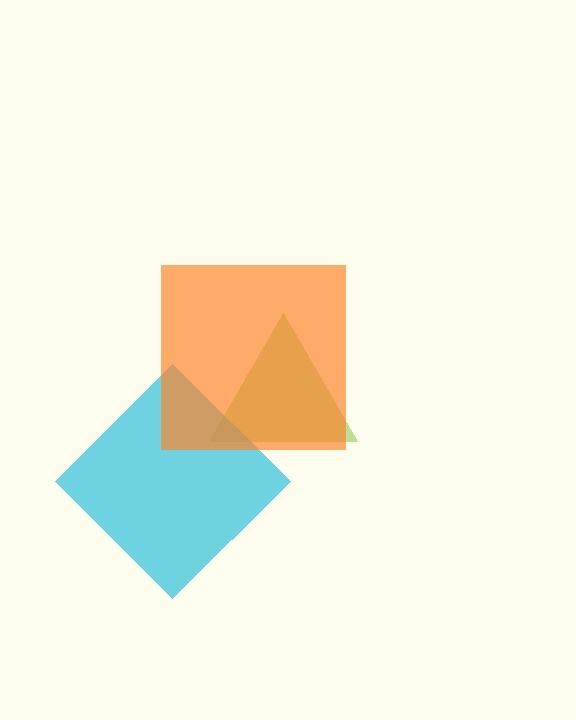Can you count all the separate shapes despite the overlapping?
Yes, there are 3 separate shapes.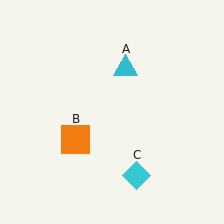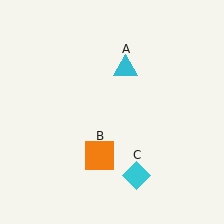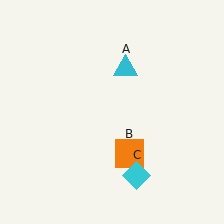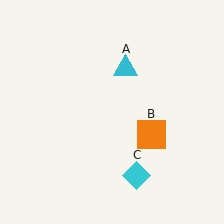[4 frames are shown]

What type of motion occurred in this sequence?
The orange square (object B) rotated counterclockwise around the center of the scene.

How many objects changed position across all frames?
1 object changed position: orange square (object B).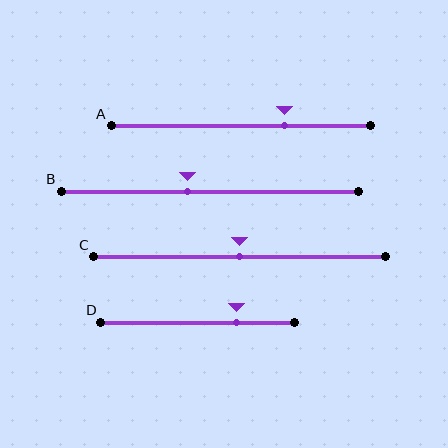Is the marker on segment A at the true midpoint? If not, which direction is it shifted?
No, the marker on segment A is shifted to the right by about 17% of the segment length.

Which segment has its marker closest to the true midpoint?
Segment C has its marker closest to the true midpoint.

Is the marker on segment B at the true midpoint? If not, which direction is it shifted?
No, the marker on segment B is shifted to the left by about 8% of the segment length.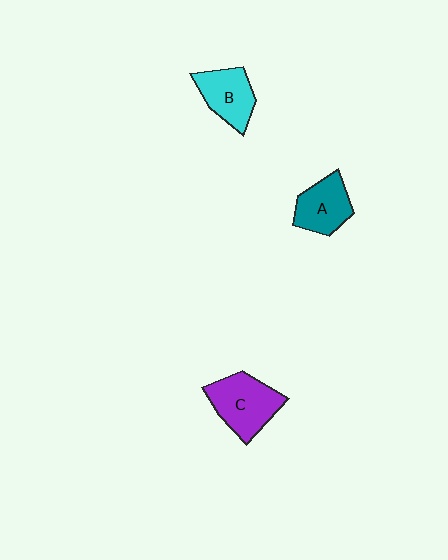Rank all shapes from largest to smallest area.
From largest to smallest: C (purple), B (cyan), A (teal).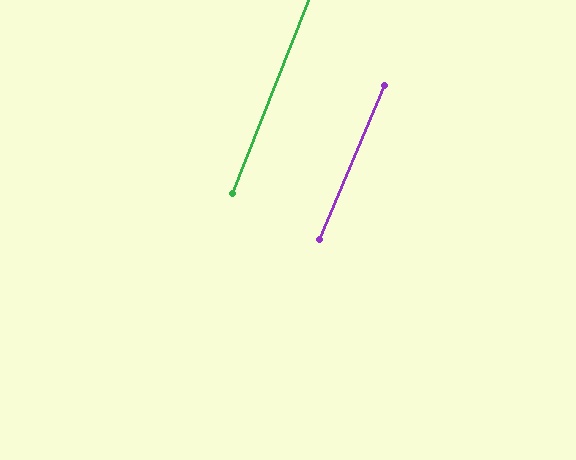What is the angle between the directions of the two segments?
Approximately 1 degree.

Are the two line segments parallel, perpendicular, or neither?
Parallel — their directions differ by only 1.5°.